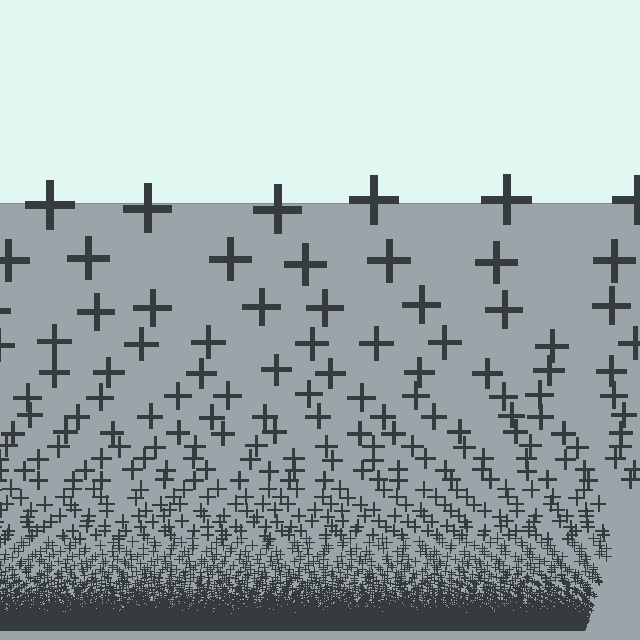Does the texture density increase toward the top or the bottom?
Density increases toward the bottom.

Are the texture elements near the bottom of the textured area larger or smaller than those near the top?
Smaller. The gradient is inverted — elements near the bottom are smaller and denser.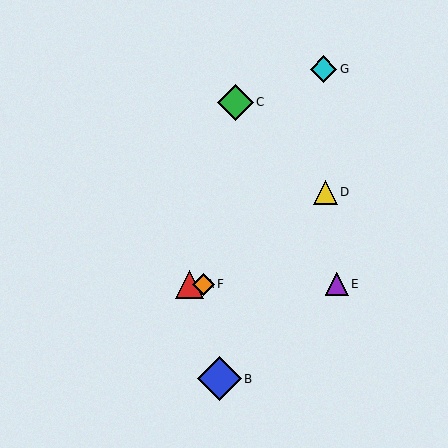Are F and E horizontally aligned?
Yes, both are at y≈284.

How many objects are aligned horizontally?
3 objects (A, E, F) are aligned horizontally.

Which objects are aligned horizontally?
Objects A, E, F are aligned horizontally.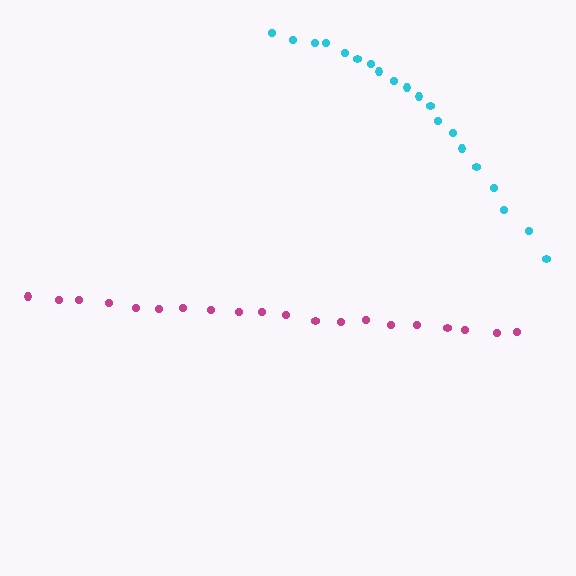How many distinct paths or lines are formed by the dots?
There are 2 distinct paths.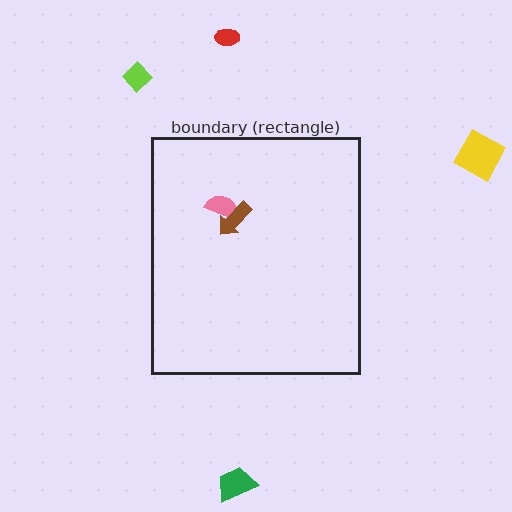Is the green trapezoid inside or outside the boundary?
Outside.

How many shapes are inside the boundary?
2 inside, 4 outside.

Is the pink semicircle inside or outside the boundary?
Inside.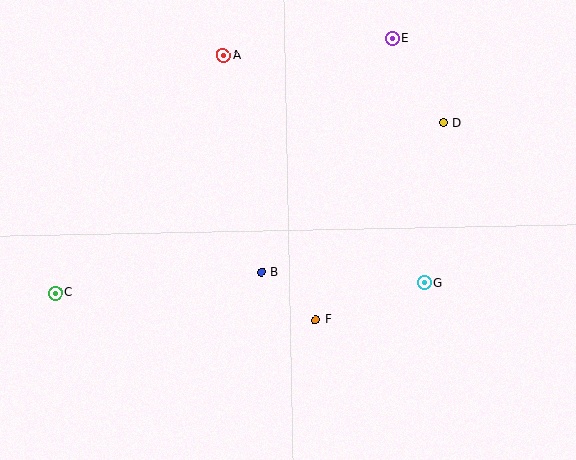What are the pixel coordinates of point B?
Point B is at (261, 272).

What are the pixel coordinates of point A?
Point A is at (223, 55).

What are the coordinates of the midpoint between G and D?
The midpoint between G and D is at (434, 203).